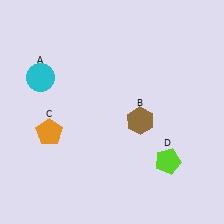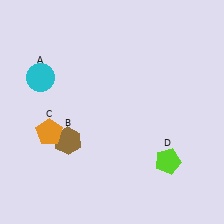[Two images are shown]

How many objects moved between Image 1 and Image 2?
1 object moved between the two images.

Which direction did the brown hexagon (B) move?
The brown hexagon (B) moved left.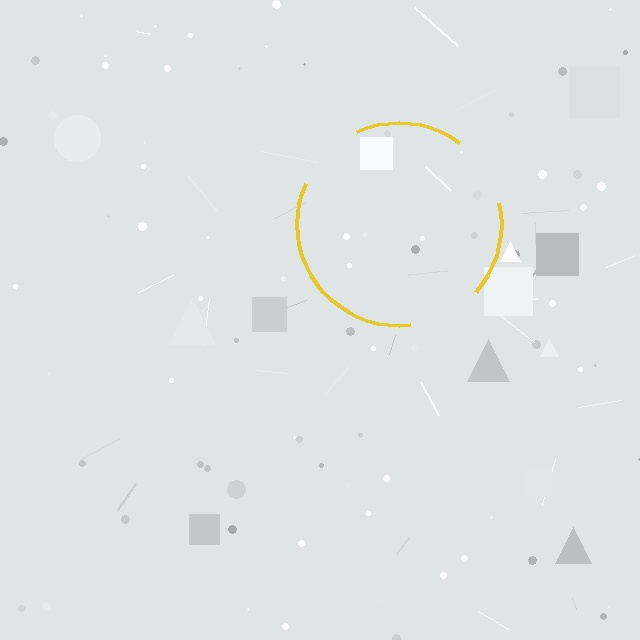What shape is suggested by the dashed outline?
The dashed outline suggests a circle.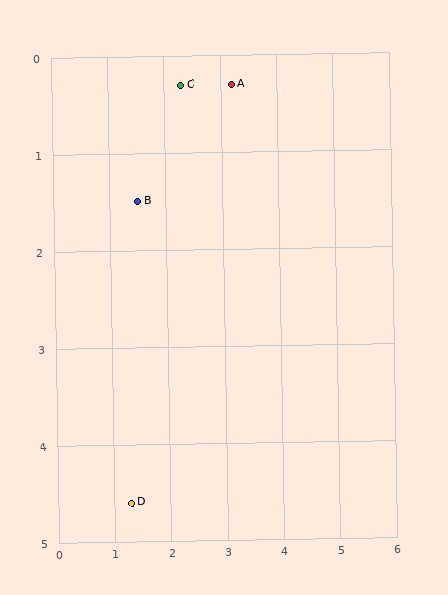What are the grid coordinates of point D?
Point D is at approximately (1.3, 4.6).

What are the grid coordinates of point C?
Point C is at approximately (2.3, 0.3).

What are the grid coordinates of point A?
Point A is at approximately (3.2, 0.3).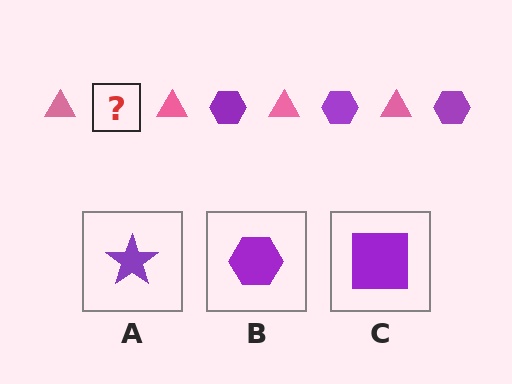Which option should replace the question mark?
Option B.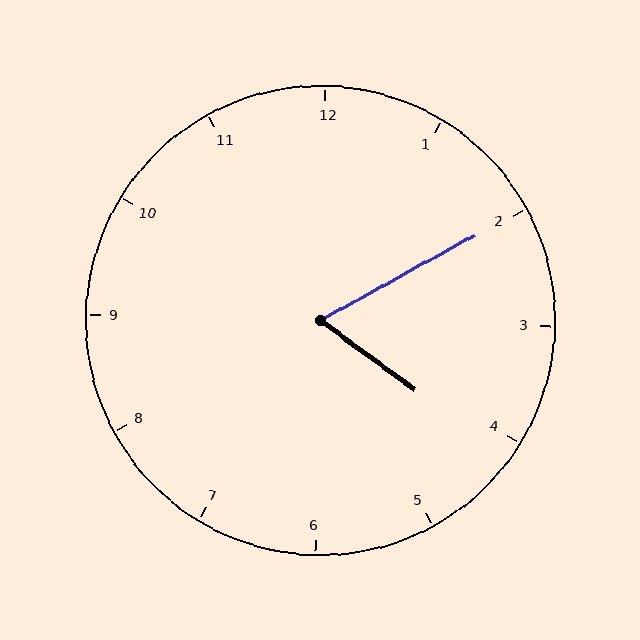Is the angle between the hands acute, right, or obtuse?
It is acute.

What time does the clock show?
4:10.